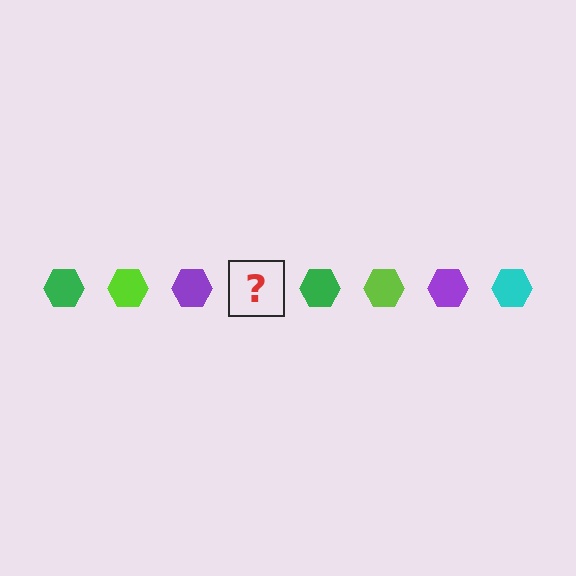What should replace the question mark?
The question mark should be replaced with a cyan hexagon.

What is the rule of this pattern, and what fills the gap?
The rule is that the pattern cycles through green, lime, purple, cyan hexagons. The gap should be filled with a cyan hexagon.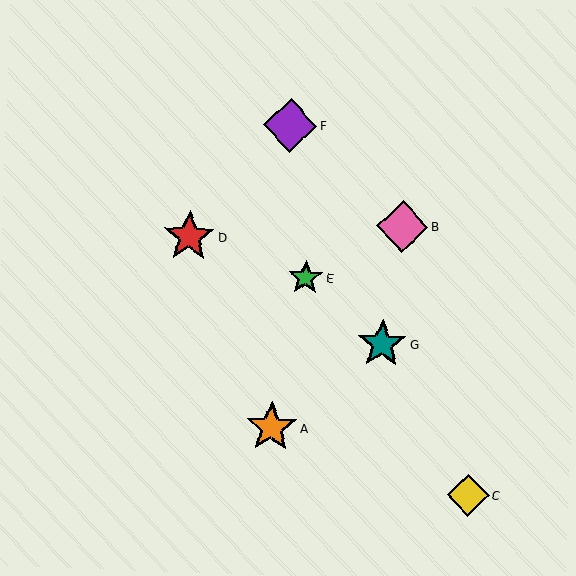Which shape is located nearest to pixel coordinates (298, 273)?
The green star (labeled E) at (305, 277) is nearest to that location.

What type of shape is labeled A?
Shape A is an orange star.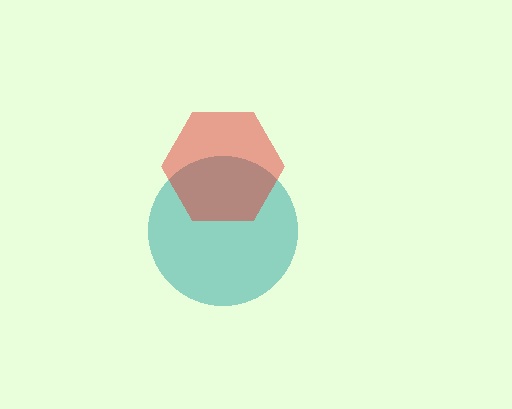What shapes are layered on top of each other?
The layered shapes are: a teal circle, a red hexagon.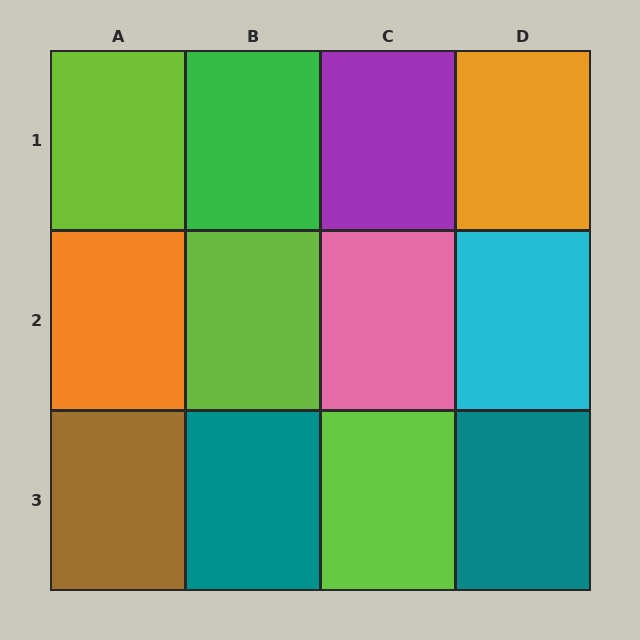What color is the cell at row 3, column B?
Teal.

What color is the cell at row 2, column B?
Lime.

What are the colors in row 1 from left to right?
Lime, green, purple, orange.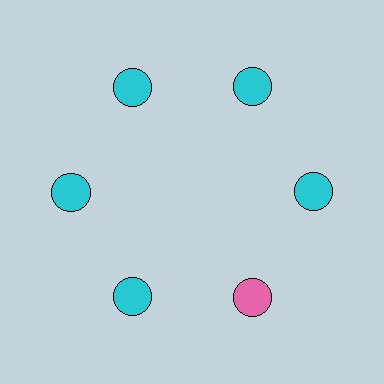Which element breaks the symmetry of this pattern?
The pink circle at roughly the 5 o'clock position breaks the symmetry. All other shapes are cyan circles.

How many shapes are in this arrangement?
There are 6 shapes arranged in a ring pattern.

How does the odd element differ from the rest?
It has a different color: pink instead of cyan.